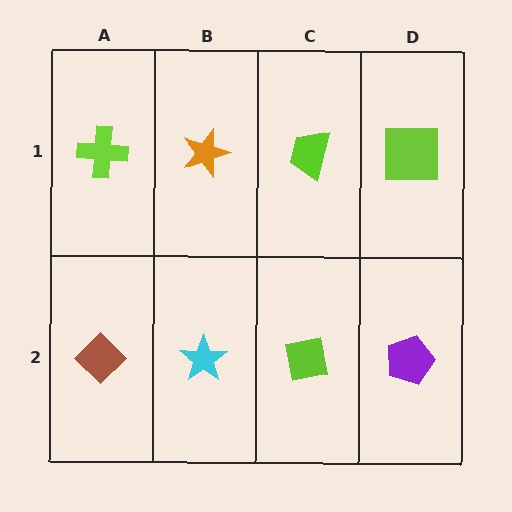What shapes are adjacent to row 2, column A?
A lime cross (row 1, column A), a cyan star (row 2, column B).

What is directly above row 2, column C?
A lime trapezoid.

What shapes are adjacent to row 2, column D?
A lime square (row 1, column D), a lime square (row 2, column C).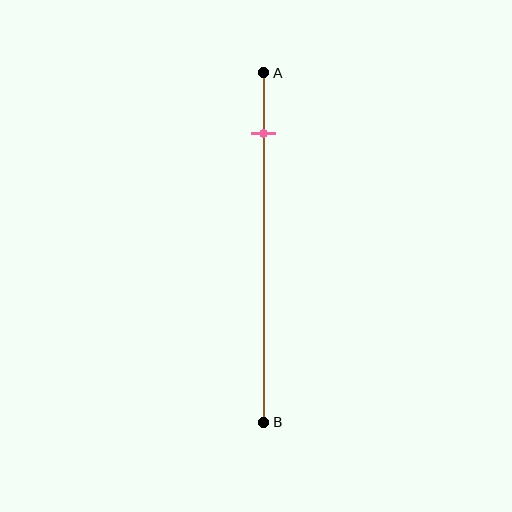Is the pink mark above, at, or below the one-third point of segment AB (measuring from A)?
The pink mark is above the one-third point of segment AB.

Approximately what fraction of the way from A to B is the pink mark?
The pink mark is approximately 15% of the way from A to B.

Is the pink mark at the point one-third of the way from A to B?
No, the mark is at about 15% from A, not at the 33% one-third point.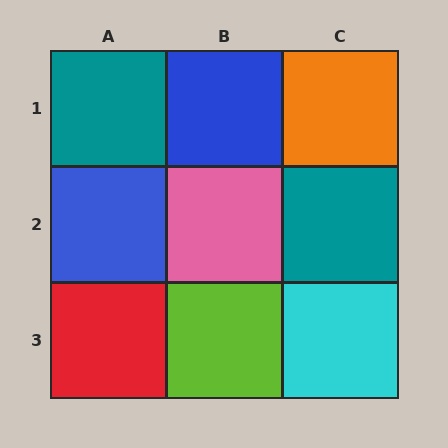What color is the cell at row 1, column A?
Teal.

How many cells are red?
1 cell is red.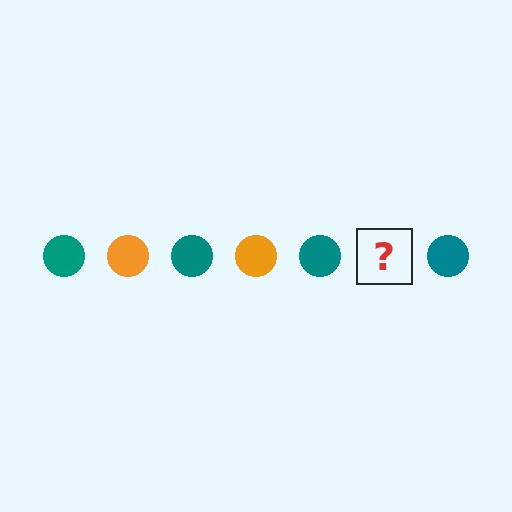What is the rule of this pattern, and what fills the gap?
The rule is that the pattern cycles through teal, orange circles. The gap should be filled with an orange circle.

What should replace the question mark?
The question mark should be replaced with an orange circle.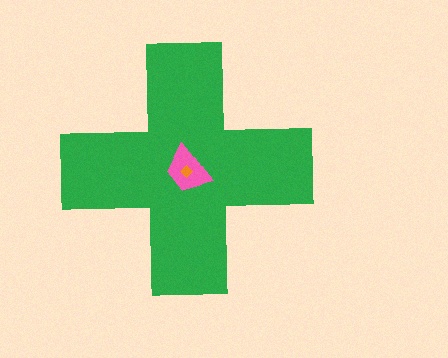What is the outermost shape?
The green cross.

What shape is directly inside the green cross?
The pink trapezoid.